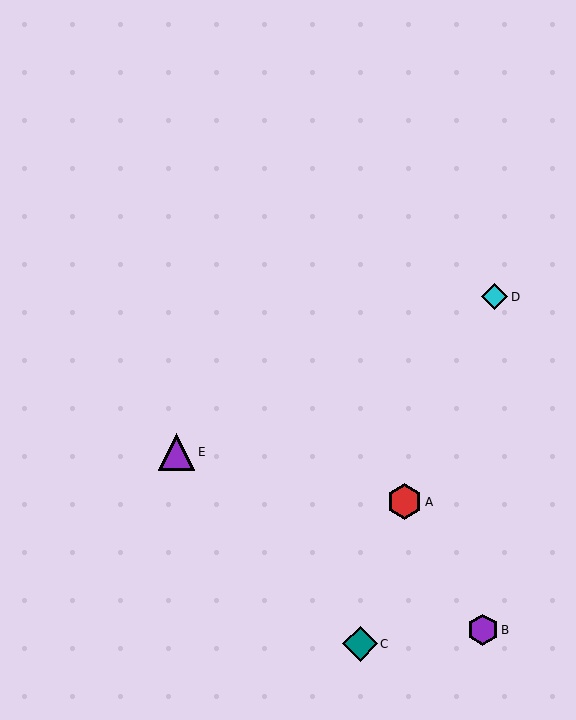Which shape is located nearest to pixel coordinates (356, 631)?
The teal diamond (labeled C) at (360, 644) is nearest to that location.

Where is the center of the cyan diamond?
The center of the cyan diamond is at (495, 297).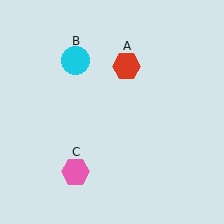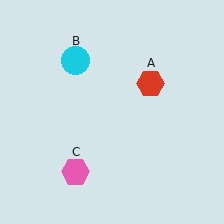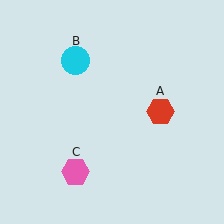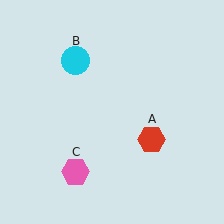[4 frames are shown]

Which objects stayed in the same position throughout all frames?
Cyan circle (object B) and pink hexagon (object C) remained stationary.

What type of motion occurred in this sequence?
The red hexagon (object A) rotated clockwise around the center of the scene.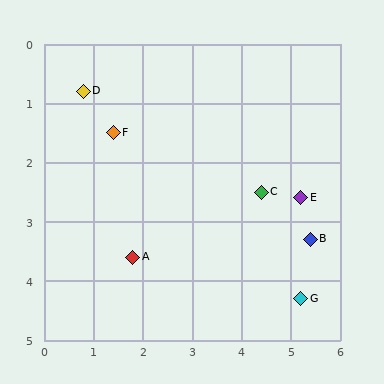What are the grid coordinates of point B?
Point B is at approximately (5.4, 3.3).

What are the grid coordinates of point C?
Point C is at approximately (4.4, 2.5).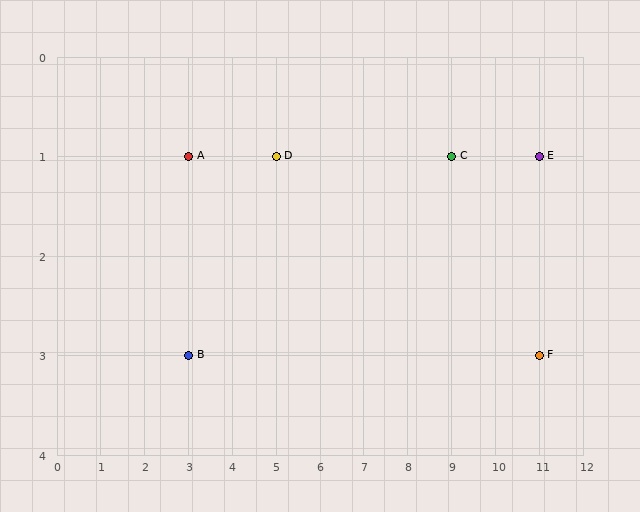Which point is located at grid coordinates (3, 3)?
Point B is at (3, 3).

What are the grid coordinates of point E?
Point E is at grid coordinates (11, 1).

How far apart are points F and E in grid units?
Points F and E are 2 rows apart.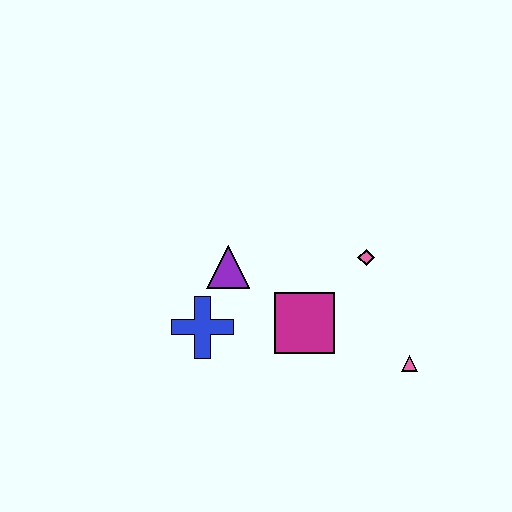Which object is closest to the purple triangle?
The blue cross is closest to the purple triangle.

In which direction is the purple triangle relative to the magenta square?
The purple triangle is to the left of the magenta square.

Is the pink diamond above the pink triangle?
Yes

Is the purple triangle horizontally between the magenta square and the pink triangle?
No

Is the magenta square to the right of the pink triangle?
No